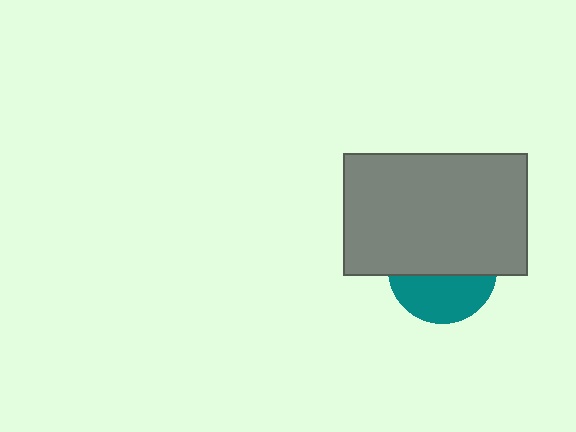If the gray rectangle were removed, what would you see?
You would see the complete teal circle.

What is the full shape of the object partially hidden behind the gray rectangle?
The partially hidden object is a teal circle.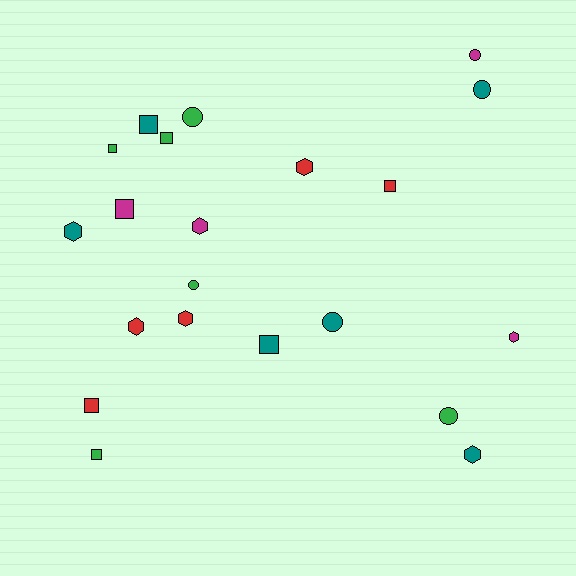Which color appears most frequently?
Green, with 6 objects.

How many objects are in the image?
There are 21 objects.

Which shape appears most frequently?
Square, with 8 objects.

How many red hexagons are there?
There are 3 red hexagons.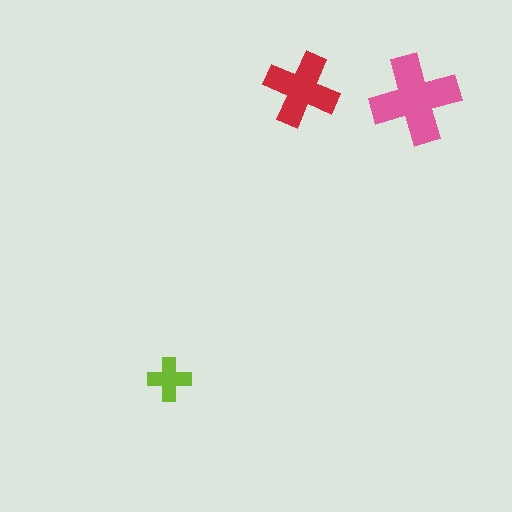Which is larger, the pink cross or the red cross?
The pink one.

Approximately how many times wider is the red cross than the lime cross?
About 1.5 times wider.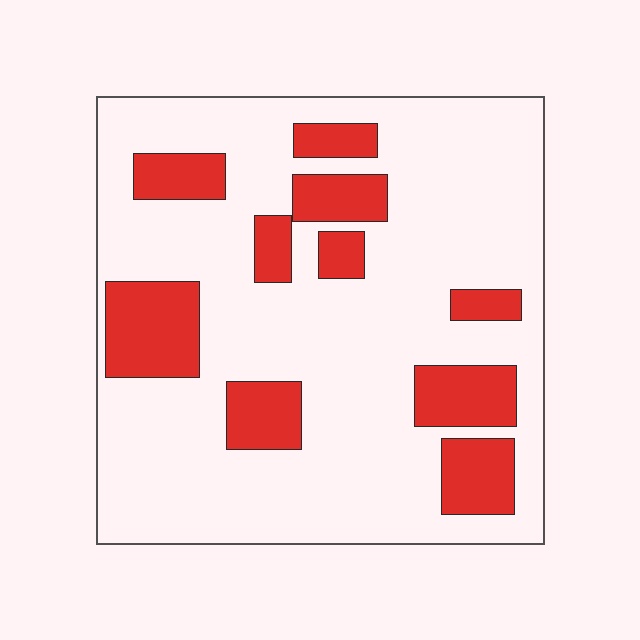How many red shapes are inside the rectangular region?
10.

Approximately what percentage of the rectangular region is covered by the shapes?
Approximately 25%.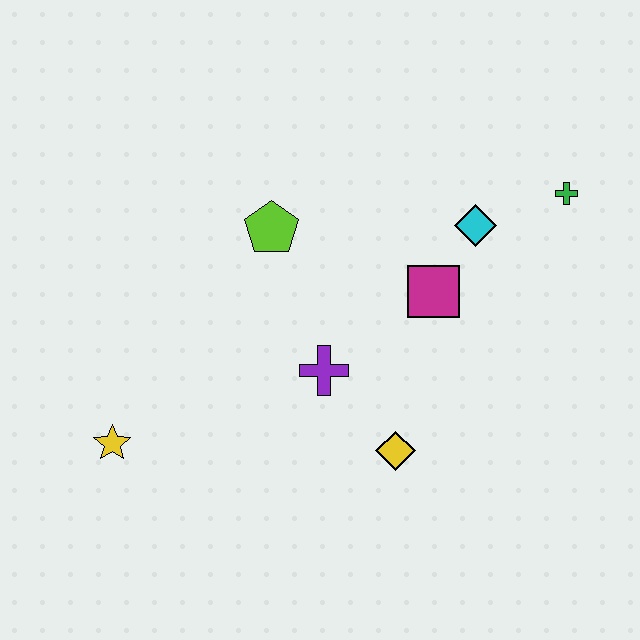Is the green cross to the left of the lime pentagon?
No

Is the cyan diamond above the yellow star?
Yes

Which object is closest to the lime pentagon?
The purple cross is closest to the lime pentagon.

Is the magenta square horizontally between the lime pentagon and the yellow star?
No